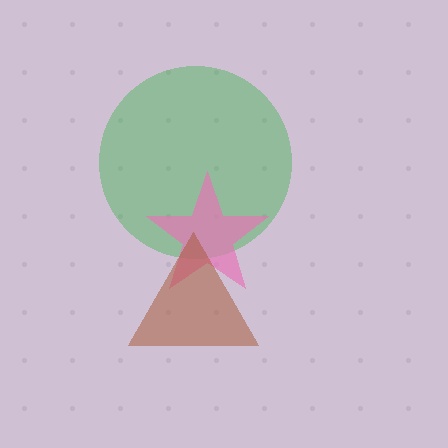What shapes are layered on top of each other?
The layered shapes are: a green circle, a pink star, a brown triangle.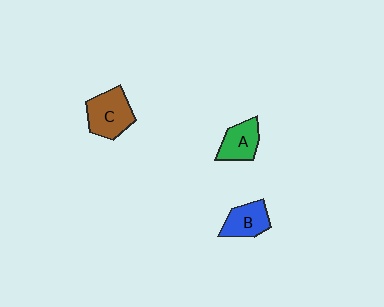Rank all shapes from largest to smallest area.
From largest to smallest: C (brown), A (green), B (blue).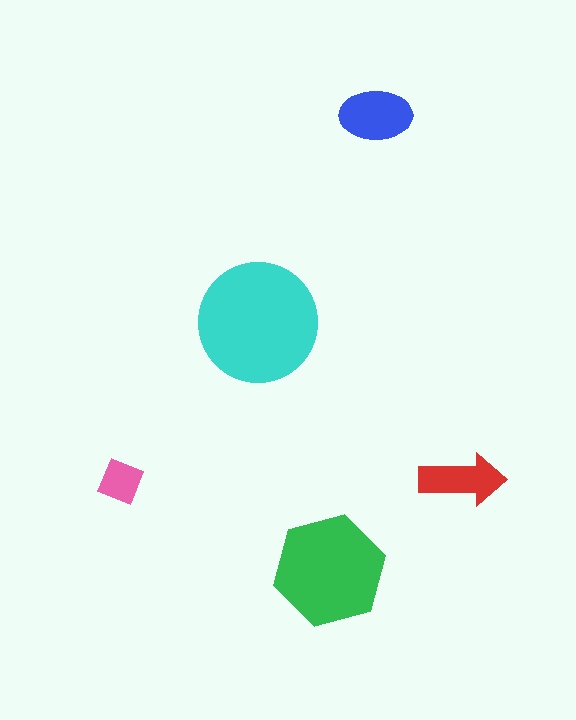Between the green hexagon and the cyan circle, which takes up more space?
The cyan circle.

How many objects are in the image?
There are 5 objects in the image.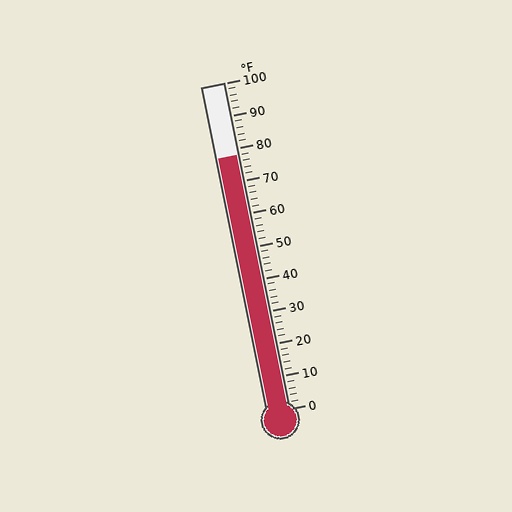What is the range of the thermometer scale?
The thermometer scale ranges from 0°F to 100°F.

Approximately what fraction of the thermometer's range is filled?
The thermometer is filled to approximately 80% of its range.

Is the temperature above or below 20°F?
The temperature is above 20°F.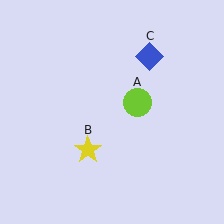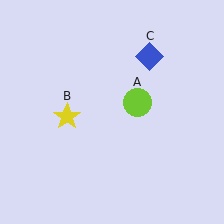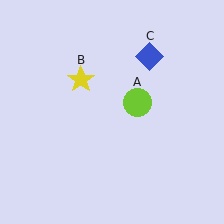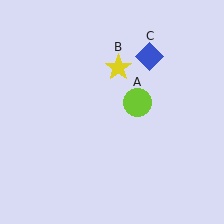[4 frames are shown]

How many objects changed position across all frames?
1 object changed position: yellow star (object B).